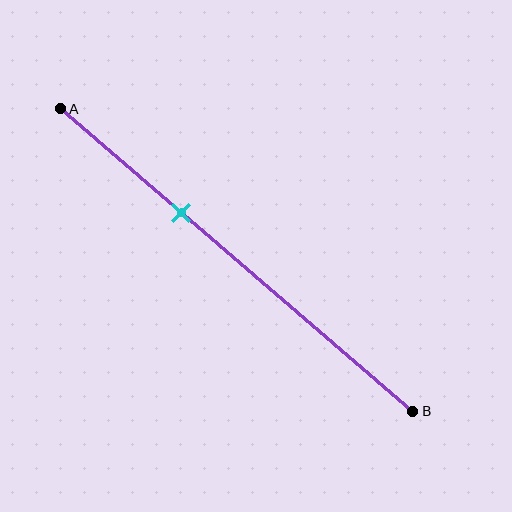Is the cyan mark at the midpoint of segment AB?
No, the mark is at about 35% from A, not at the 50% midpoint.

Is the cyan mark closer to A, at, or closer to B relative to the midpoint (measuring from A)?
The cyan mark is closer to point A than the midpoint of segment AB.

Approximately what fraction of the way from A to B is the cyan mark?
The cyan mark is approximately 35% of the way from A to B.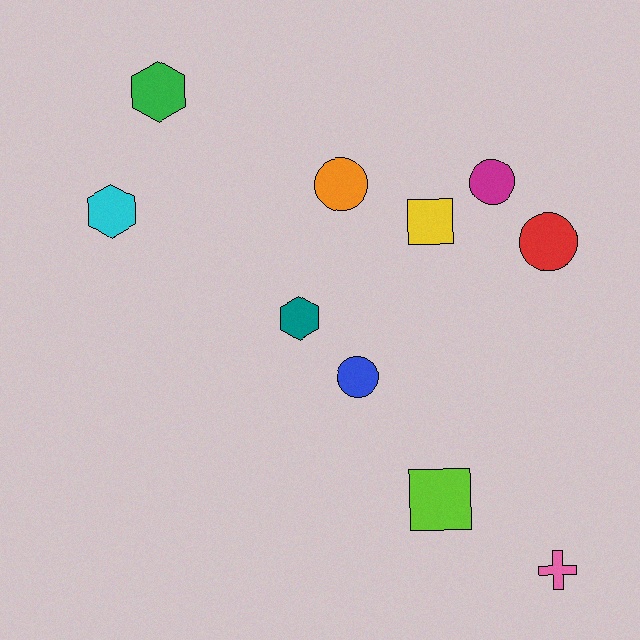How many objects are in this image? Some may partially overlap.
There are 10 objects.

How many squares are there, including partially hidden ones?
There are 2 squares.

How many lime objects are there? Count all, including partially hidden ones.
There is 1 lime object.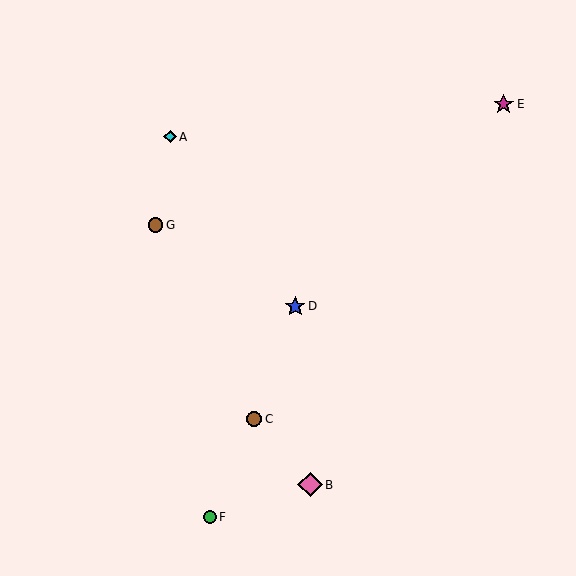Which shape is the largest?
The pink diamond (labeled B) is the largest.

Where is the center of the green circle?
The center of the green circle is at (210, 517).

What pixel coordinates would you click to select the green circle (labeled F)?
Click at (210, 517) to select the green circle F.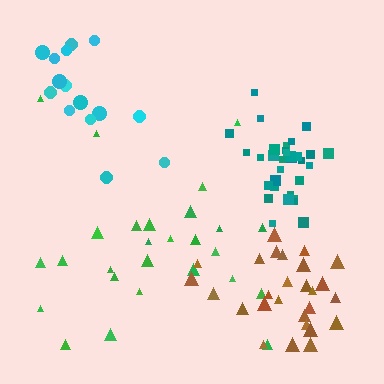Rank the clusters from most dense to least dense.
teal, brown, green, cyan.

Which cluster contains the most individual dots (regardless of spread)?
Teal (32).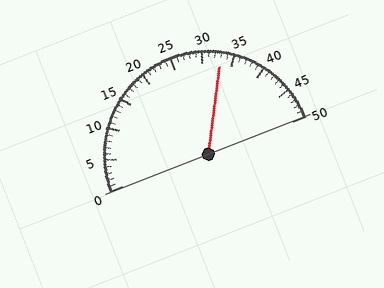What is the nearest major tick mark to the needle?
The nearest major tick mark is 35.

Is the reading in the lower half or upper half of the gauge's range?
The reading is in the upper half of the range (0 to 50).